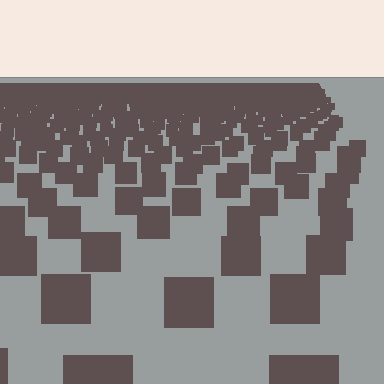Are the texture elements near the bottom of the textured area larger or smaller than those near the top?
Larger. Near the bottom, elements are closer to the viewer and appear at a bigger on-screen size.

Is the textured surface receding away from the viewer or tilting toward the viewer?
The surface is receding away from the viewer. Texture elements get smaller and denser toward the top.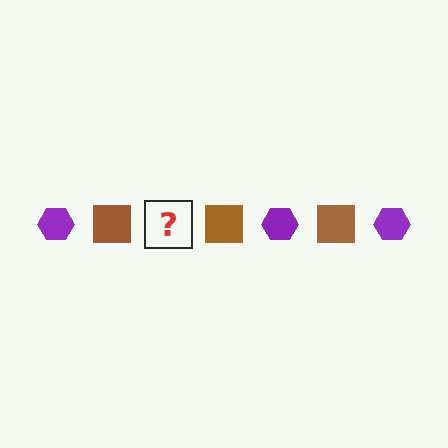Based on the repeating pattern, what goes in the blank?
The blank should be a purple hexagon.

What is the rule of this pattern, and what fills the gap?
The rule is that the pattern alternates between purple hexagon and brown square. The gap should be filled with a purple hexagon.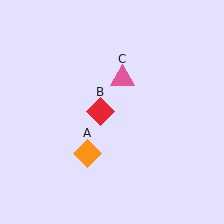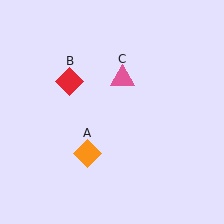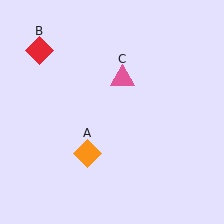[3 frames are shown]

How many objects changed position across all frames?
1 object changed position: red diamond (object B).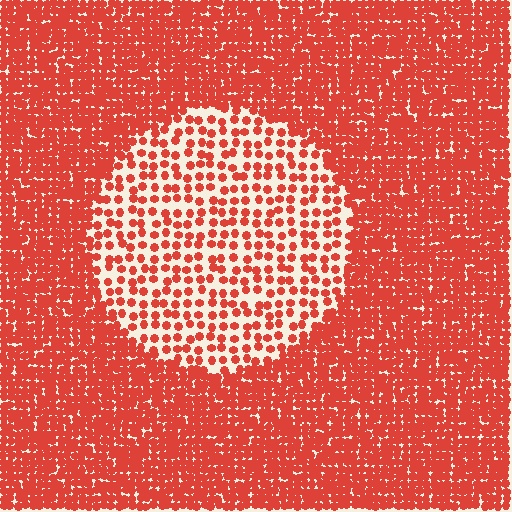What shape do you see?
I see a circle.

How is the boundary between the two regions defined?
The boundary is defined by a change in element density (approximately 2.5x ratio). All elements are the same color, size, and shape.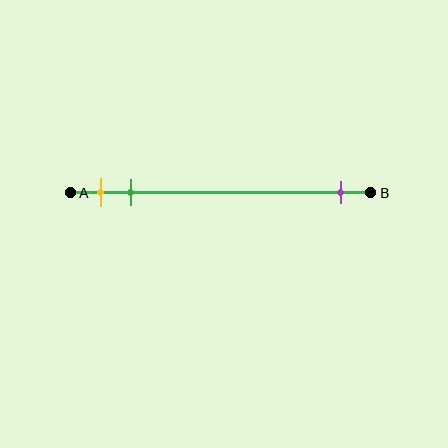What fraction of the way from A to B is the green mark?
The green mark is approximately 20% (0.2) of the way from A to B.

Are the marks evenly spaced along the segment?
No, the marks are not evenly spaced.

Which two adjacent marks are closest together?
The yellow and green marks are the closest adjacent pair.